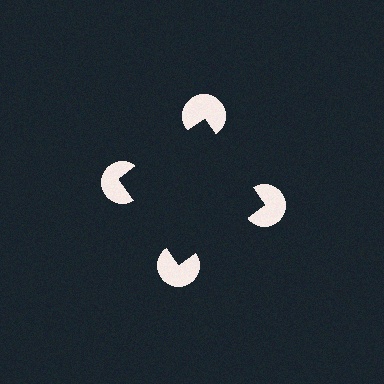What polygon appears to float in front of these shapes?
An illusory square — its edges are inferred from the aligned wedge cuts in the pac-man discs, not physically drawn.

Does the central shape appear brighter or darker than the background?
It typically appears slightly darker than the background, even though no actual brightness change is drawn.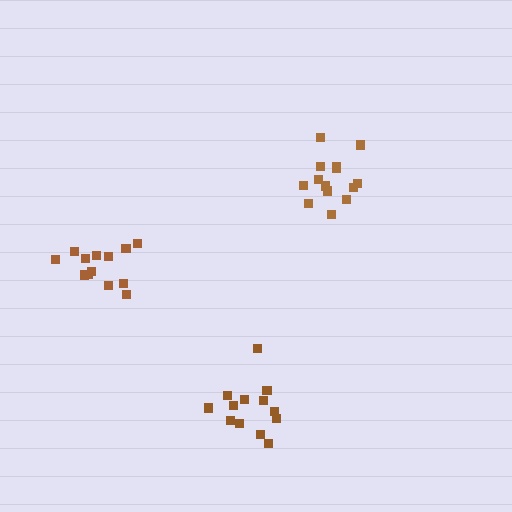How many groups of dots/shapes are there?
There are 3 groups.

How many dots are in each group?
Group 1: 13 dots, Group 2: 14 dots, Group 3: 14 dots (41 total).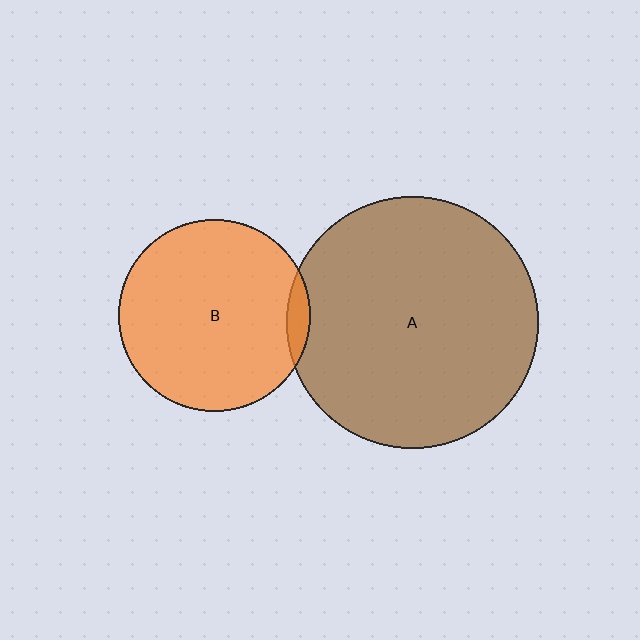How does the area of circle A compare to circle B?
Approximately 1.7 times.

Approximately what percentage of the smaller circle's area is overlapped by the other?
Approximately 5%.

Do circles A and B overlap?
Yes.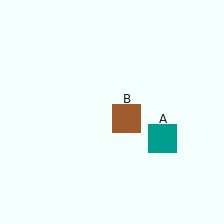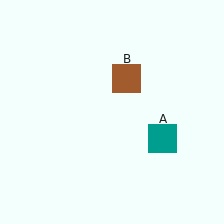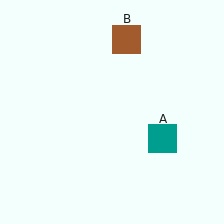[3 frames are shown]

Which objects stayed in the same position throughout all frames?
Teal square (object A) remained stationary.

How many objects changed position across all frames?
1 object changed position: brown square (object B).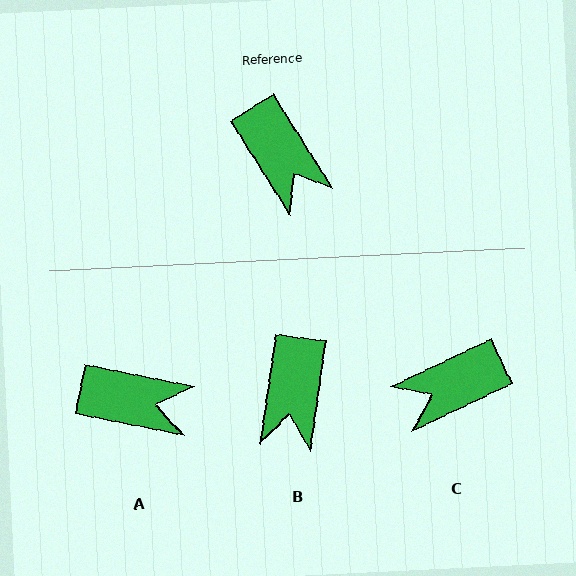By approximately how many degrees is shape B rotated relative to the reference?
Approximately 41 degrees clockwise.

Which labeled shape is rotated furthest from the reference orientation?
C, about 97 degrees away.